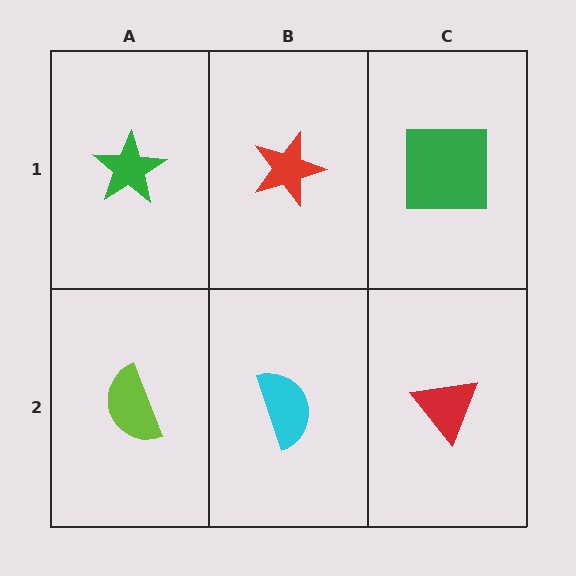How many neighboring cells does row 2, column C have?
2.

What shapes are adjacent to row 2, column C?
A green square (row 1, column C), a cyan semicircle (row 2, column B).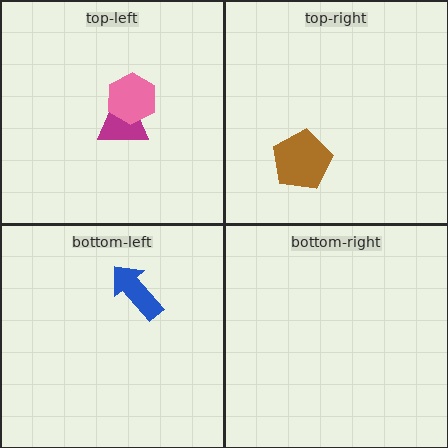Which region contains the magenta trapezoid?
The top-left region.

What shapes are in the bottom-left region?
The blue arrow.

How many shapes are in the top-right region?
1.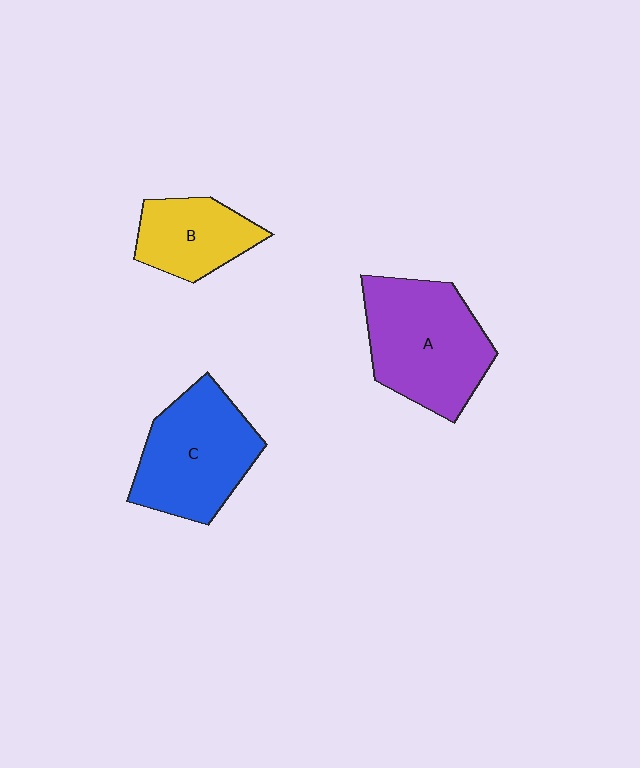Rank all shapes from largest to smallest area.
From largest to smallest: A (purple), C (blue), B (yellow).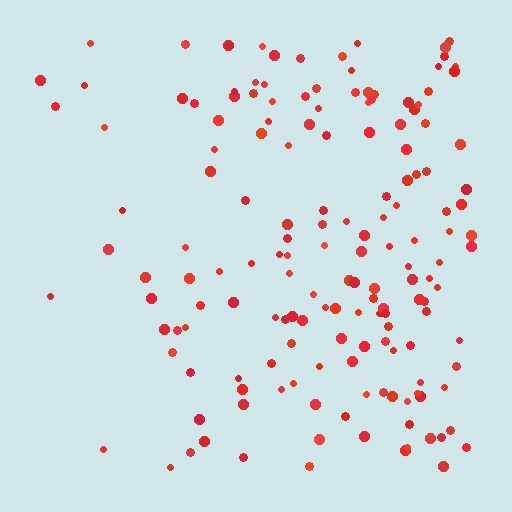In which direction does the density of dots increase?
From left to right, with the right side densest.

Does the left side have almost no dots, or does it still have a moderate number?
Still a moderate number, just noticeably fewer than the right.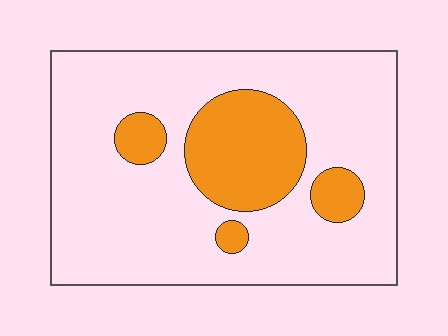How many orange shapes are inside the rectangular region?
4.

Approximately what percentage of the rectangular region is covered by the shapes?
Approximately 20%.